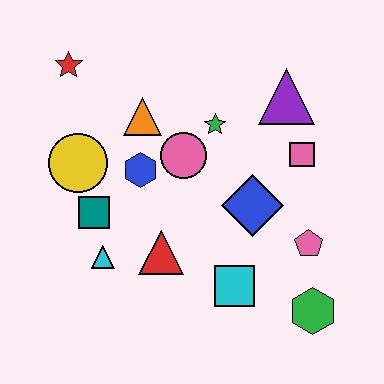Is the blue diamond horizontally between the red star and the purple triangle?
Yes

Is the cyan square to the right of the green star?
Yes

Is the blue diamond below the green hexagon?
No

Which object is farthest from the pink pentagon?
The red star is farthest from the pink pentagon.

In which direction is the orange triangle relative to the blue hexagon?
The orange triangle is above the blue hexagon.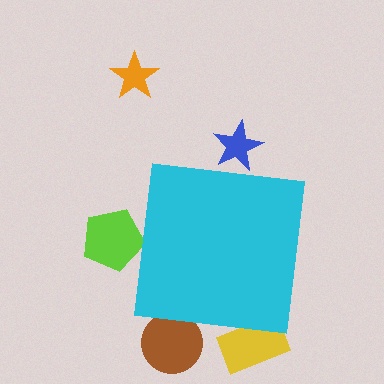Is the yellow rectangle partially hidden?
Yes, the yellow rectangle is partially hidden behind the cyan square.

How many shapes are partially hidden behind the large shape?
4 shapes are partially hidden.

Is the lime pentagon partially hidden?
Yes, the lime pentagon is partially hidden behind the cyan square.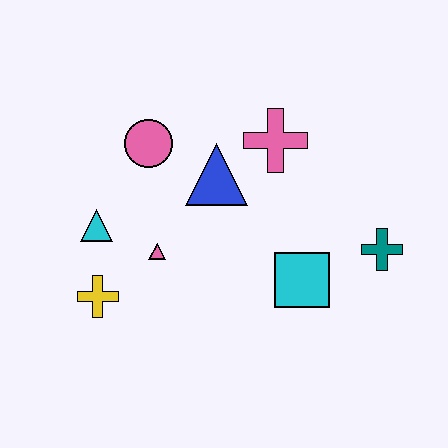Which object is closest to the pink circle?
The blue triangle is closest to the pink circle.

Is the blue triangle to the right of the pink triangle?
Yes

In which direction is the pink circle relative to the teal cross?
The pink circle is to the left of the teal cross.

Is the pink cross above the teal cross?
Yes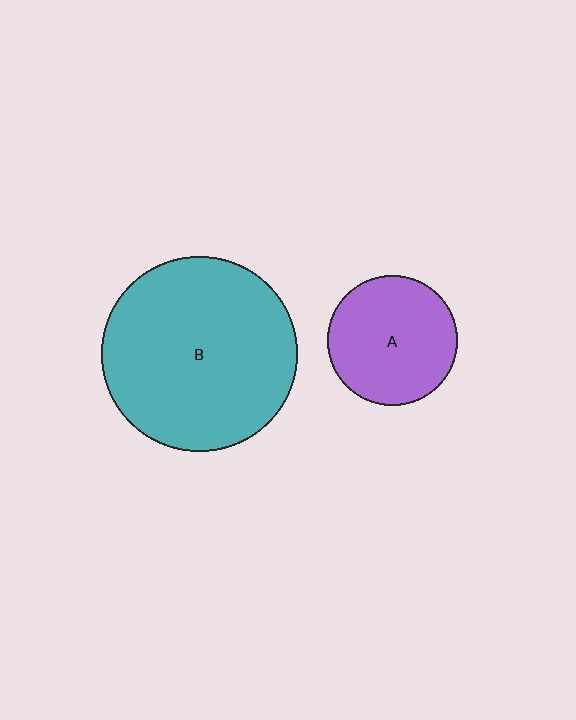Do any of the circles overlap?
No, none of the circles overlap.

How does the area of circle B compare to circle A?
Approximately 2.2 times.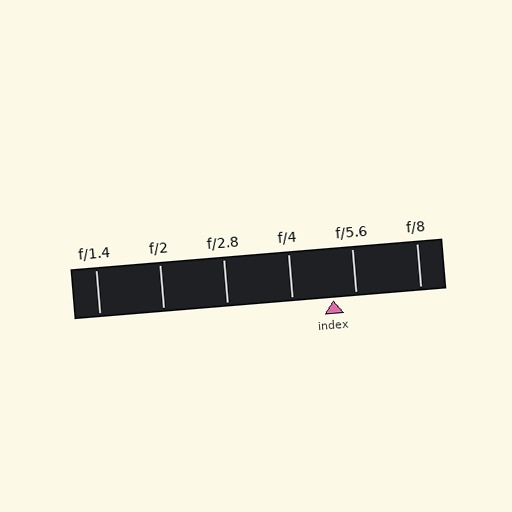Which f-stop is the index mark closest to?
The index mark is closest to f/5.6.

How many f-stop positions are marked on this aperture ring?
There are 6 f-stop positions marked.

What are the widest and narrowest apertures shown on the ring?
The widest aperture shown is f/1.4 and the narrowest is f/8.